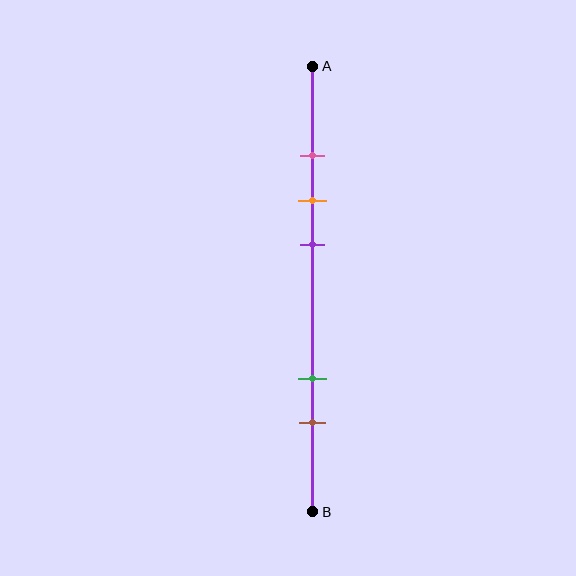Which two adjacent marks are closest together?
The pink and orange marks are the closest adjacent pair.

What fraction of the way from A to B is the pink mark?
The pink mark is approximately 20% (0.2) of the way from A to B.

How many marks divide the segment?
There are 5 marks dividing the segment.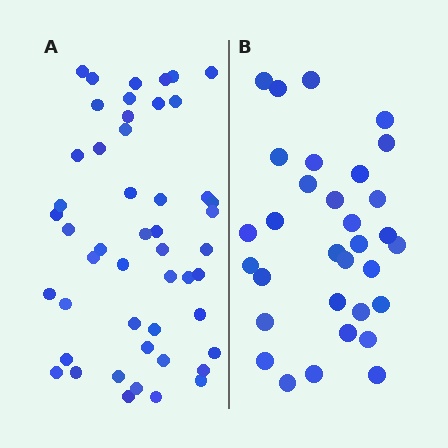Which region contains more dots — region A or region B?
Region A (the left region) has more dots.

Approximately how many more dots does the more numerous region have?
Region A has approximately 15 more dots than region B.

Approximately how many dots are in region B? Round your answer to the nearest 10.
About 30 dots. (The exact count is 32, which rounds to 30.)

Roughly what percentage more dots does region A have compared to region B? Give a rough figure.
About 55% more.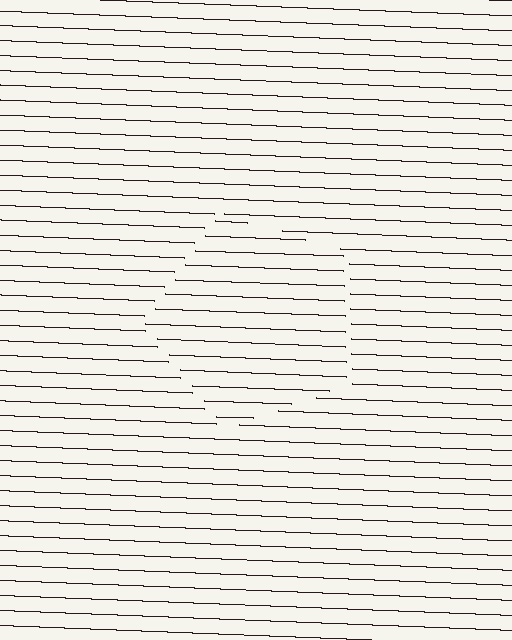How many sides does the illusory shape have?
5 sides — the line-ends trace a pentagon.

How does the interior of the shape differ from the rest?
The interior of the shape contains the same grating, shifted by half a period — the contour is defined by the phase discontinuity where line-ends from the inner and outer gratings abut.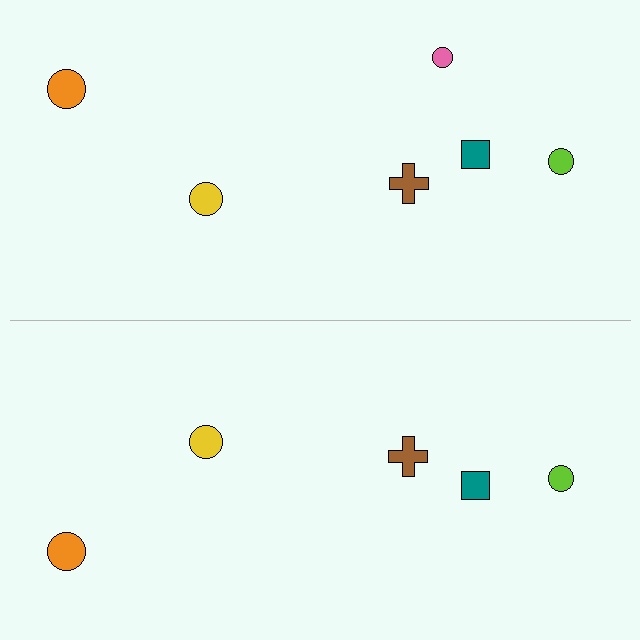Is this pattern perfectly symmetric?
No, the pattern is not perfectly symmetric. A pink circle is missing from the bottom side.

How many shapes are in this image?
There are 11 shapes in this image.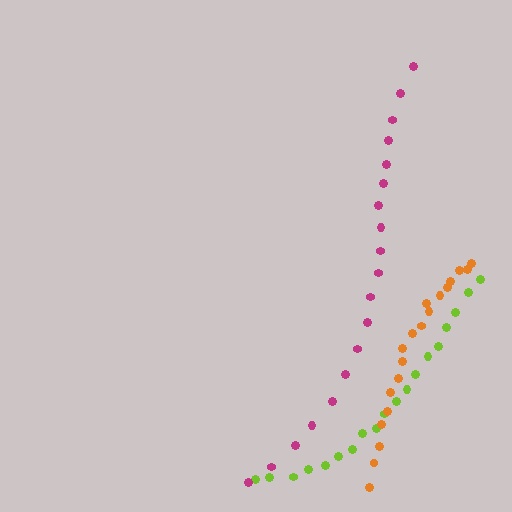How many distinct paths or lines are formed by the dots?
There are 3 distinct paths.